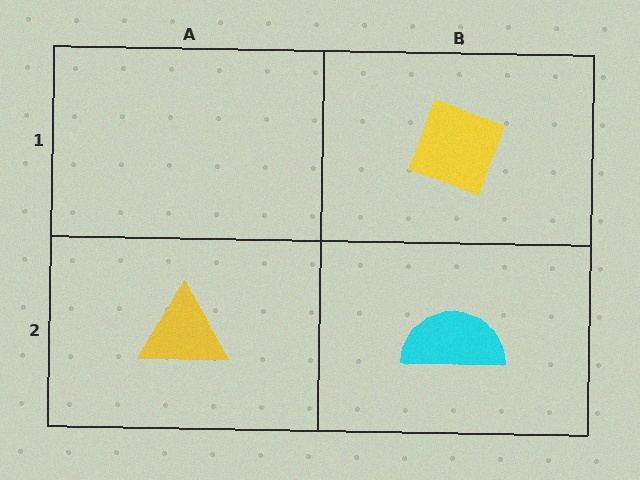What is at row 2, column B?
A cyan semicircle.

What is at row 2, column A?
A yellow triangle.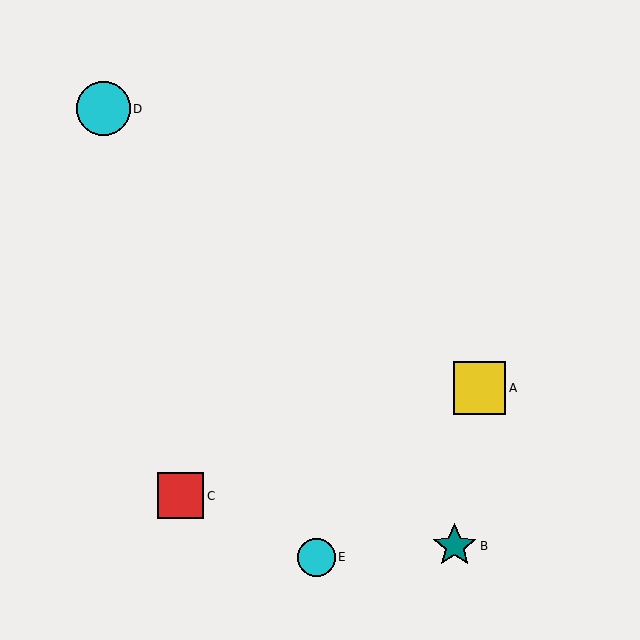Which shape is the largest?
The cyan circle (labeled D) is the largest.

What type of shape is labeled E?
Shape E is a cyan circle.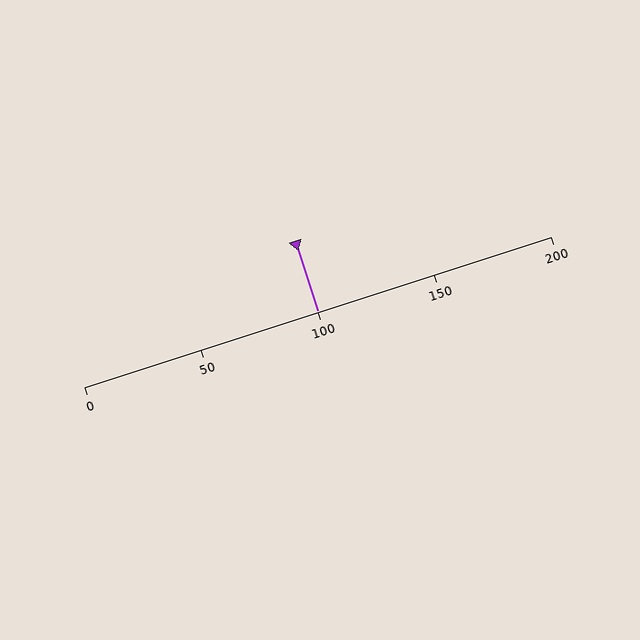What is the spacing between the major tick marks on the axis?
The major ticks are spaced 50 apart.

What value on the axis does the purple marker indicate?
The marker indicates approximately 100.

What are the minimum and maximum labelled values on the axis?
The axis runs from 0 to 200.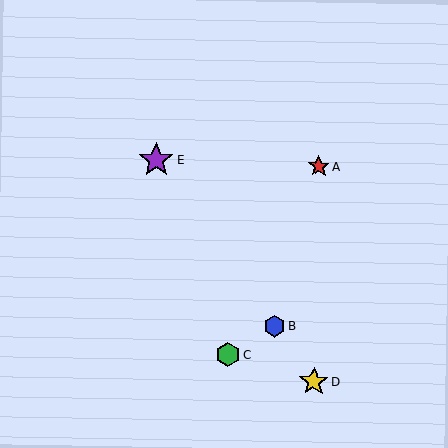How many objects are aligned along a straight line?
3 objects (B, D, E) are aligned along a straight line.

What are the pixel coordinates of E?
Object E is at (156, 160).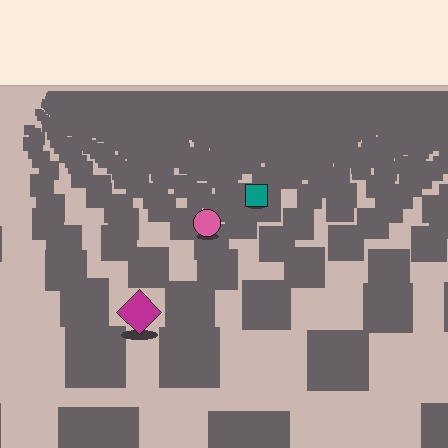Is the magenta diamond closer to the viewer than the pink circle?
Yes. The magenta diamond is closer — you can tell from the texture gradient: the ground texture is coarser near it.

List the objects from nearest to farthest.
From nearest to farthest: the magenta diamond, the pink circle, the teal square.